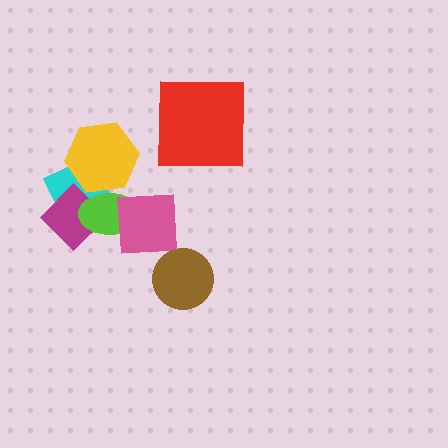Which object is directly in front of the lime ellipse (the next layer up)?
The yellow hexagon is directly in front of the lime ellipse.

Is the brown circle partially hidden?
No, no other shape covers it.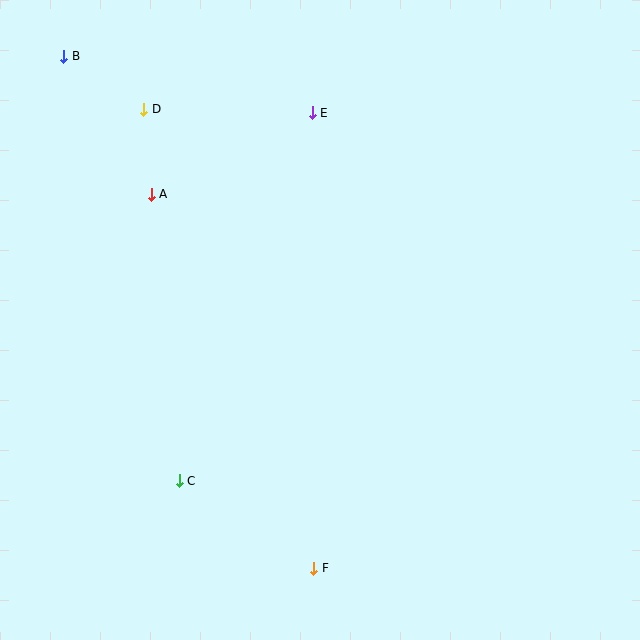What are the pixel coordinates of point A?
Point A is at (151, 194).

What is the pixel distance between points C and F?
The distance between C and F is 160 pixels.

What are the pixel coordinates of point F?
Point F is at (314, 568).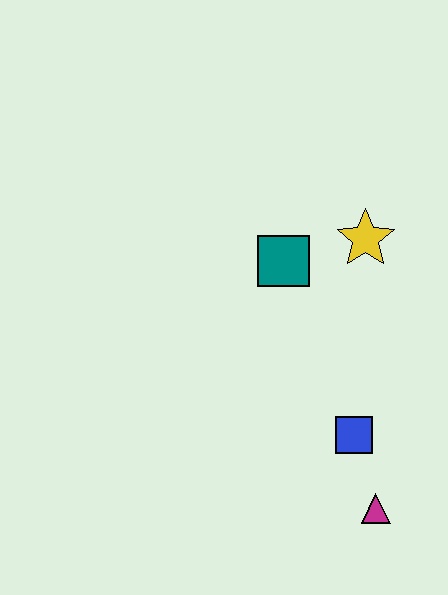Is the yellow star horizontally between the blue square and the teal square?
No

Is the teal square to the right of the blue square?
No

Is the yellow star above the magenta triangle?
Yes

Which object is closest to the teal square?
The yellow star is closest to the teal square.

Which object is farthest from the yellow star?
The magenta triangle is farthest from the yellow star.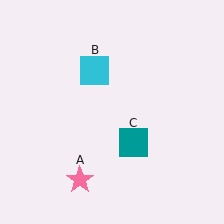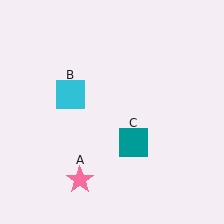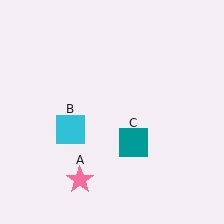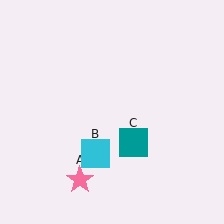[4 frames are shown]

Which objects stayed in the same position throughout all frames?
Pink star (object A) and teal square (object C) remained stationary.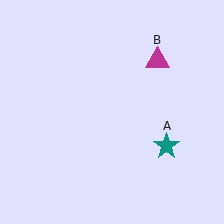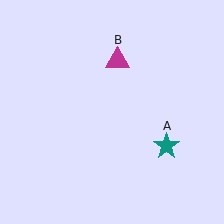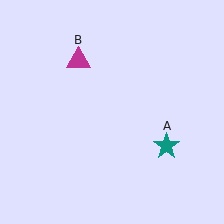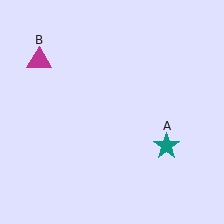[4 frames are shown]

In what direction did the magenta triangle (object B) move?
The magenta triangle (object B) moved left.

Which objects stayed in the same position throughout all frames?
Teal star (object A) remained stationary.